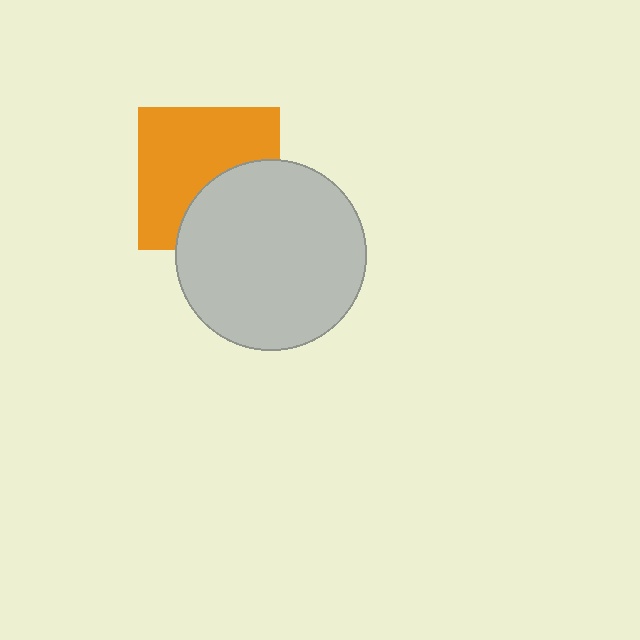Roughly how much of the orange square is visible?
About half of it is visible (roughly 63%).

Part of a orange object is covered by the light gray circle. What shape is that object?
It is a square.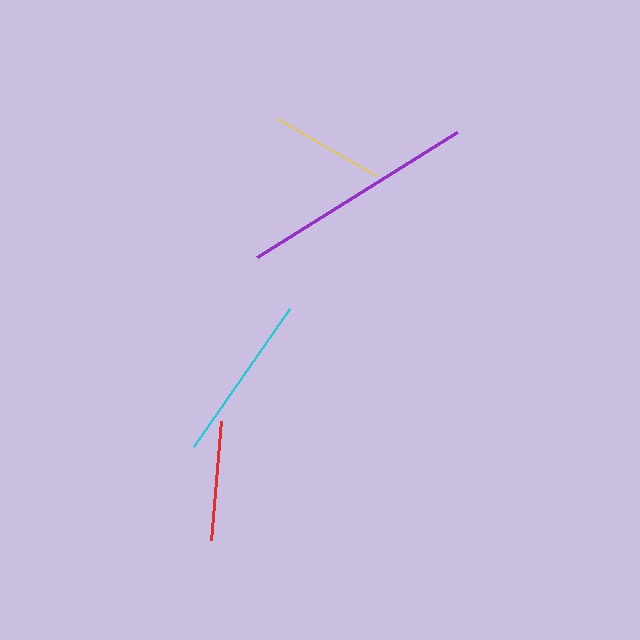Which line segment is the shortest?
The yellow line is the shortest at approximately 115 pixels.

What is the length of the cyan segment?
The cyan segment is approximately 168 pixels long.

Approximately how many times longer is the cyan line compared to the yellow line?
The cyan line is approximately 1.5 times the length of the yellow line.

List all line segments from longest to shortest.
From longest to shortest: purple, cyan, red, yellow.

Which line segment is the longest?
The purple line is the longest at approximately 236 pixels.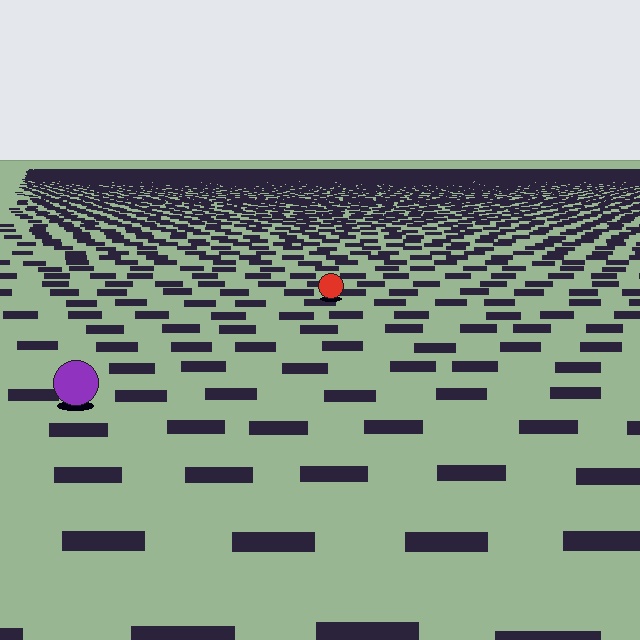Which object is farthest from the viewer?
The red circle is farthest from the viewer. It appears smaller and the ground texture around it is denser.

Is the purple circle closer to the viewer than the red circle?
Yes. The purple circle is closer — you can tell from the texture gradient: the ground texture is coarser near it.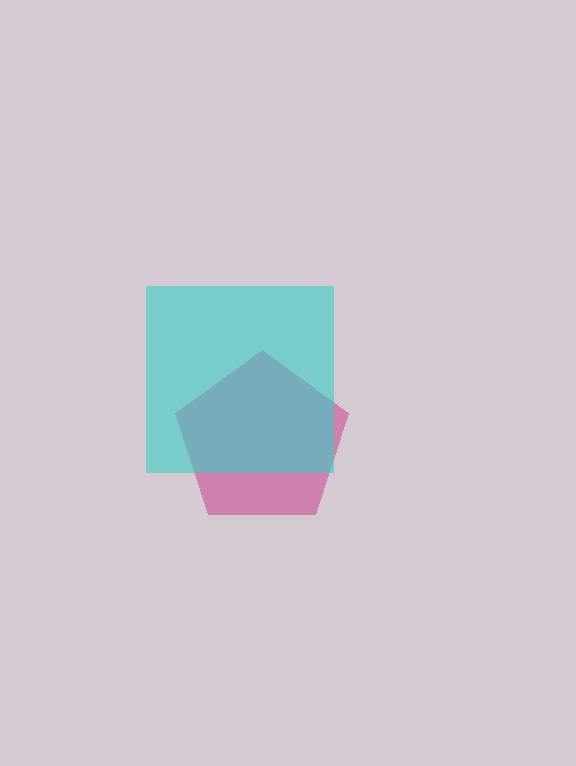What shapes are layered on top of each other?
The layered shapes are: a magenta pentagon, a cyan square.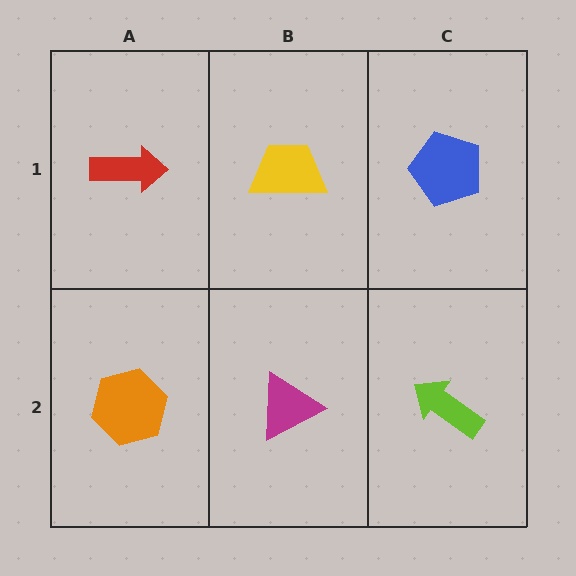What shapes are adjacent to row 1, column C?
A lime arrow (row 2, column C), a yellow trapezoid (row 1, column B).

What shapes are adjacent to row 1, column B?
A magenta triangle (row 2, column B), a red arrow (row 1, column A), a blue pentagon (row 1, column C).